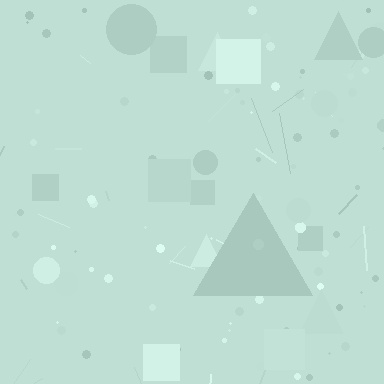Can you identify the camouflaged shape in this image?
The camouflaged shape is a triangle.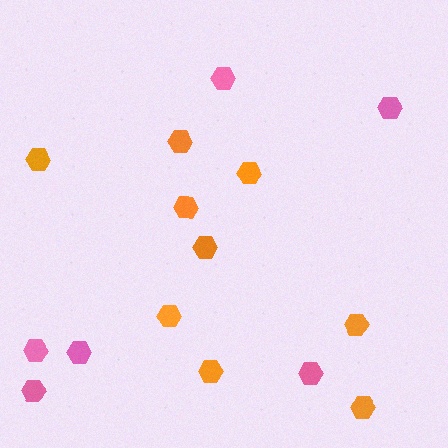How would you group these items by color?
There are 2 groups: one group of orange hexagons (9) and one group of pink hexagons (6).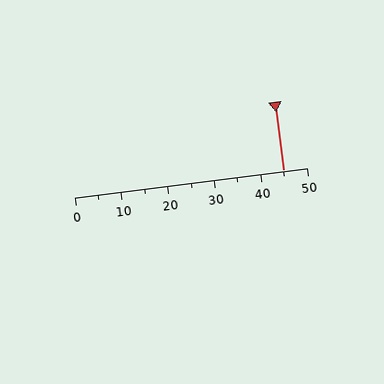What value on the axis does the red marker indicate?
The marker indicates approximately 45.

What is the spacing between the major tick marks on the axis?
The major ticks are spaced 10 apart.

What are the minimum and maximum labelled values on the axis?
The axis runs from 0 to 50.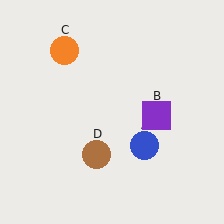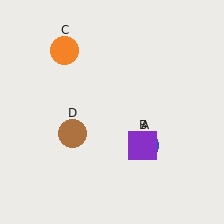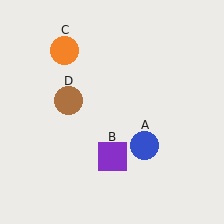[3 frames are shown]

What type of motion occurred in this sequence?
The purple square (object B), brown circle (object D) rotated clockwise around the center of the scene.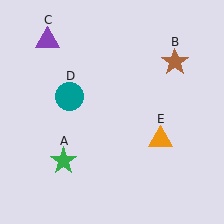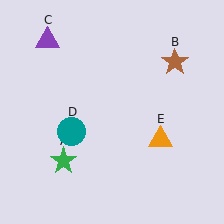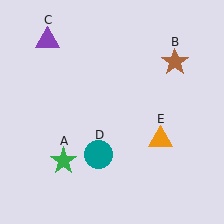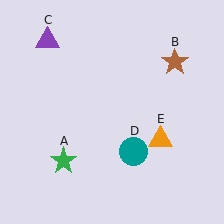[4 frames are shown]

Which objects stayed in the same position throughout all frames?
Green star (object A) and brown star (object B) and purple triangle (object C) and orange triangle (object E) remained stationary.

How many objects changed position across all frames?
1 object changed position: teal circle (object D).